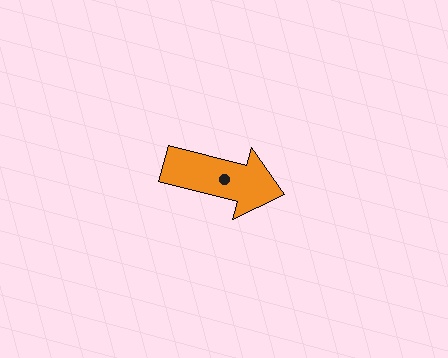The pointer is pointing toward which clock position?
Roughly 3 o'clock.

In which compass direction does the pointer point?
East.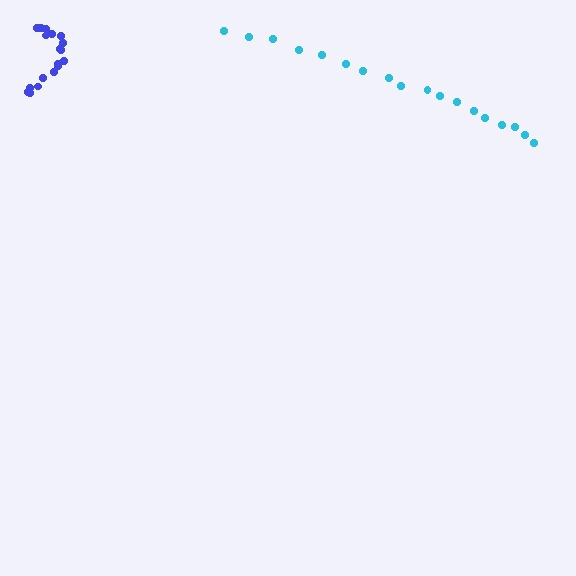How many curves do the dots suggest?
There are 2 distinct paths.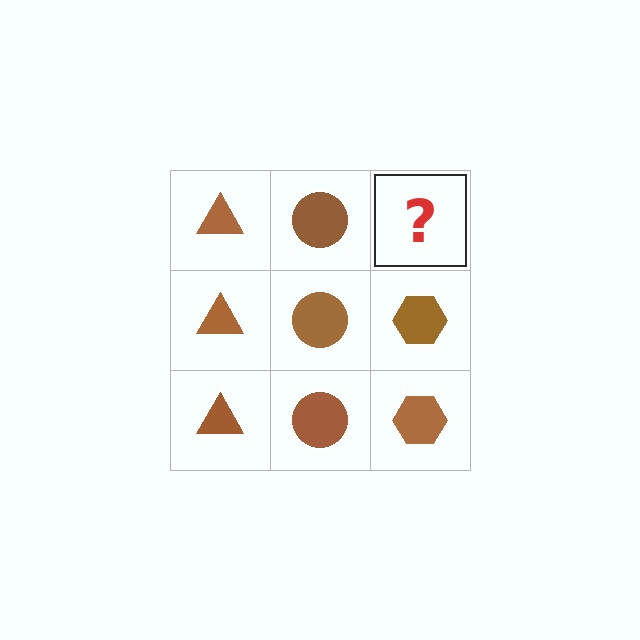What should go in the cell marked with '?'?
The missing cell should contain a brown hexagon.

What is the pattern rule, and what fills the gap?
The rule is that each column has a consistent shape. The gap should be filled with a brown hexagon.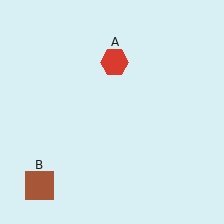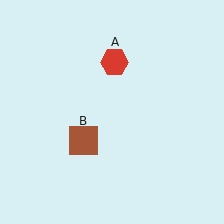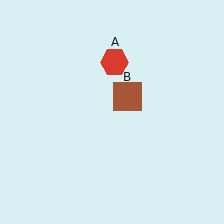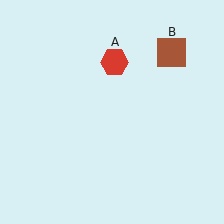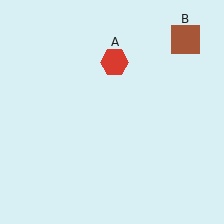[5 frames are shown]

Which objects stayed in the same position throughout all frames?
Red hexagon (object A) remained stationary.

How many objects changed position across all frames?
1 object changed position: brown square (object B).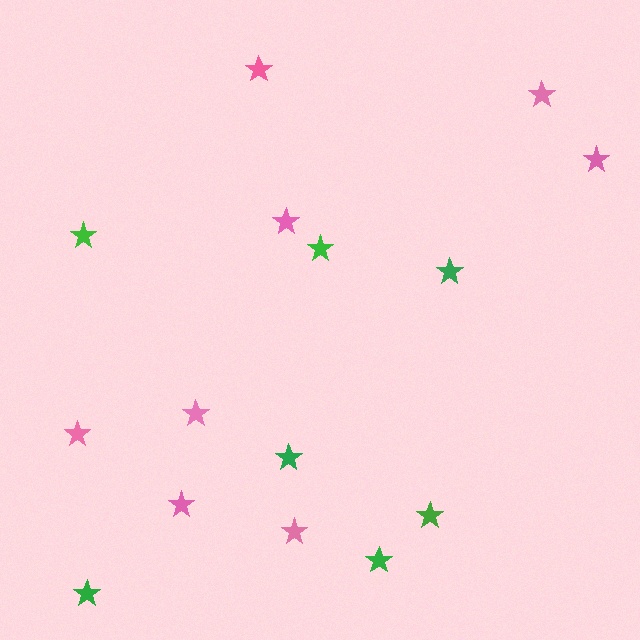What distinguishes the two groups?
There are 2 groups: one group of pink stars (8) and one group of green stars (7).